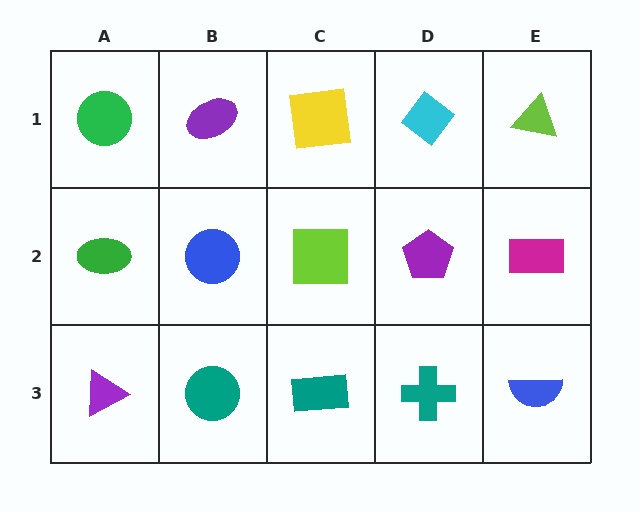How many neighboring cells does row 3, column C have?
3.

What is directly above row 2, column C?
A yellow square.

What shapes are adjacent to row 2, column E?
A lime triangle (row 1, column E), a blue semicircle (row 3, column E), a purple pentagon (row 2, column D).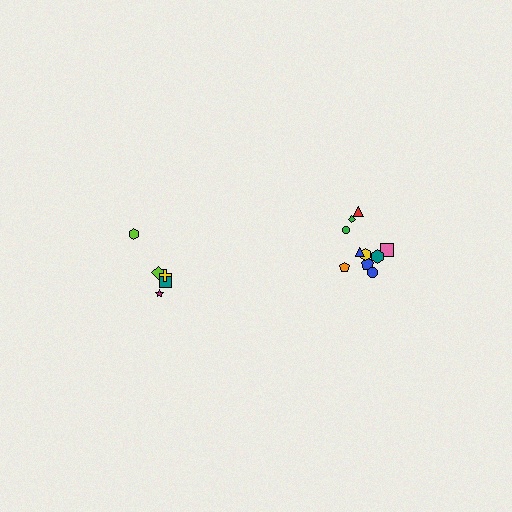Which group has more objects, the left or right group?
The right group.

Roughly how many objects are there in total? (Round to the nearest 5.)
Roughly 15 objects in total.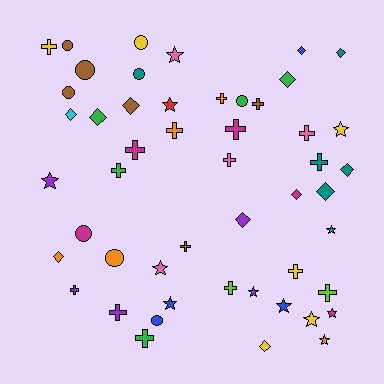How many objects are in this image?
There are 50 objects.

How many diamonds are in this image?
There are 12 diamonds.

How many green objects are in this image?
There are 5 green objects.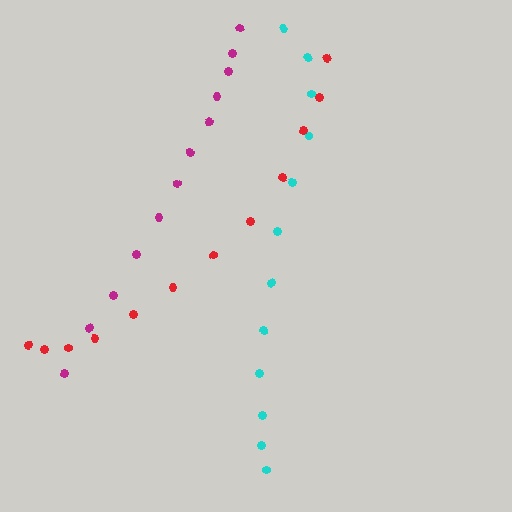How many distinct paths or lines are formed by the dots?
There are 3 distinct paths.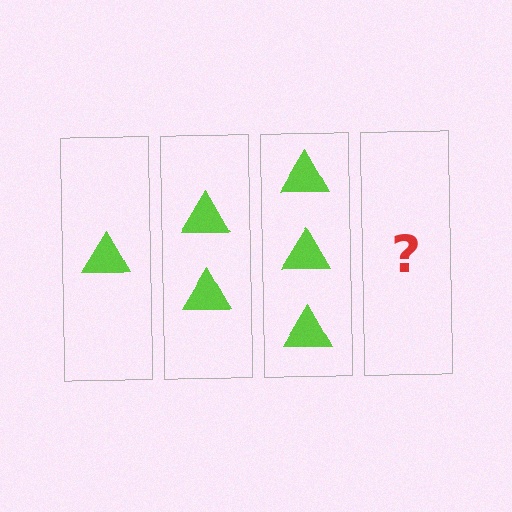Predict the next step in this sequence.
The next step is 4 triangles.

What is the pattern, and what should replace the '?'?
The pattern is that each step adds one more triangle. The '?' should be 4 triangles.